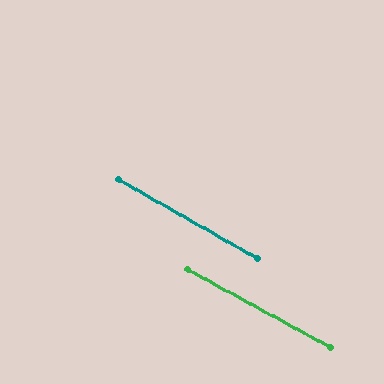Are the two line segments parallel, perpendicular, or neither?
Parallel — their directions differ by only 0.9°.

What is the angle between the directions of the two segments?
Approximately 1 degree.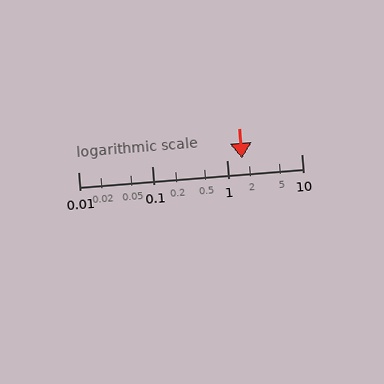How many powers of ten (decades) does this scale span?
The scale spans 3 decades, from 0.01 to 10.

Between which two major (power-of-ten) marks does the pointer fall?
The pointer is between 1 and 10.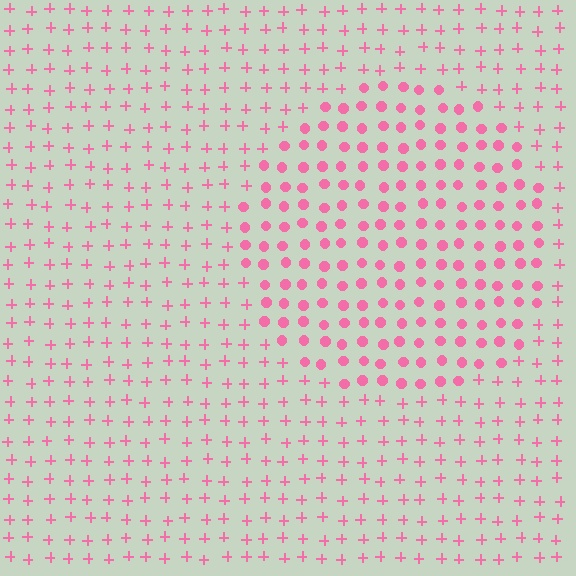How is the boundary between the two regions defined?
The boundary is defined by a change in element shape: circles inside vs. plus signs outside. All elements share the same color and spacing.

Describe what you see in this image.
The image is filled with small pink elements arranged in a uniform grid. A circle-shaped region contains circles, while the surrounding area contains plus signs. The boundary is defined purely by the change in element shape.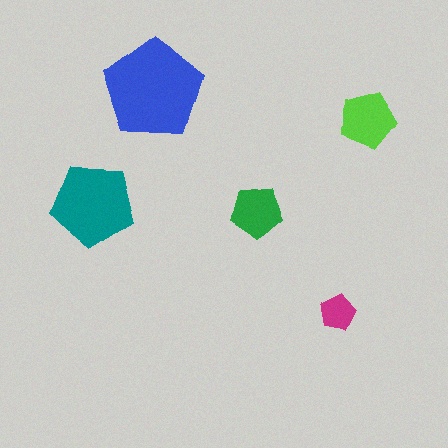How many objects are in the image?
There are 5 objects in the image.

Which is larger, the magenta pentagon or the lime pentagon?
The lime one.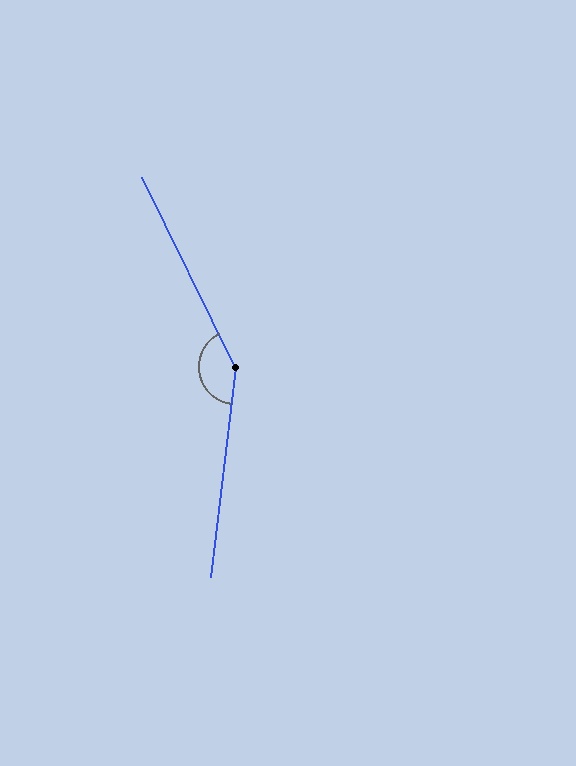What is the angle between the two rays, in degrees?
Approximately 147 degrees.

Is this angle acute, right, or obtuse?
It is obtuse.